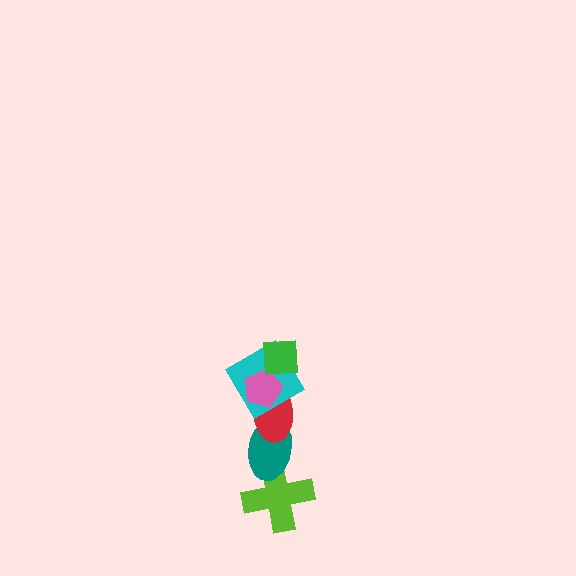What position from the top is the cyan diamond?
The cyan diamond is 3rd from the top.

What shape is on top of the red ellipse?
The cyan diamond is on top of the red ellipse.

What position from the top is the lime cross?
The lime cross is 6th from the top.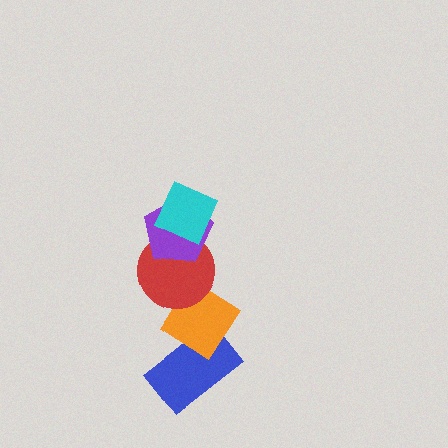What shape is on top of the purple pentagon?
The cyan diamond is on top of the purple pentagon.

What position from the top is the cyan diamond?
The cyan diamond is 1st from the top.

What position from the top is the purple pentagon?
The purple pentagon is 2nd from the top.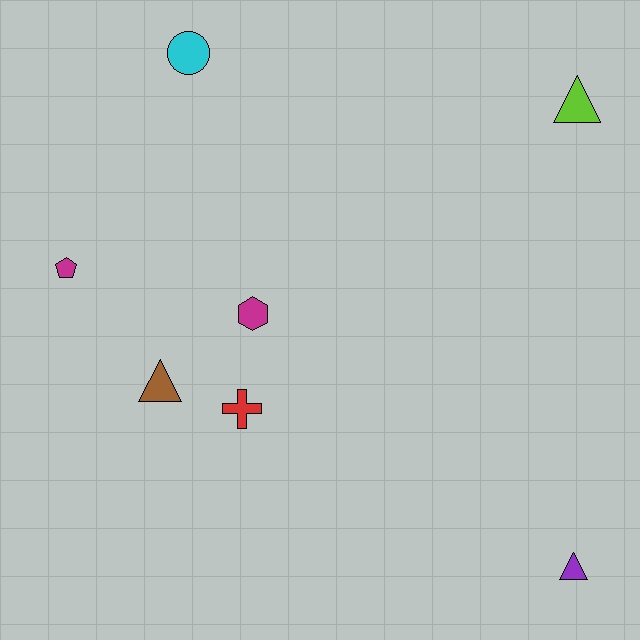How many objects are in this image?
There are 7 objects.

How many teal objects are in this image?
There are no teal objects.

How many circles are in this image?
There is 1 circle.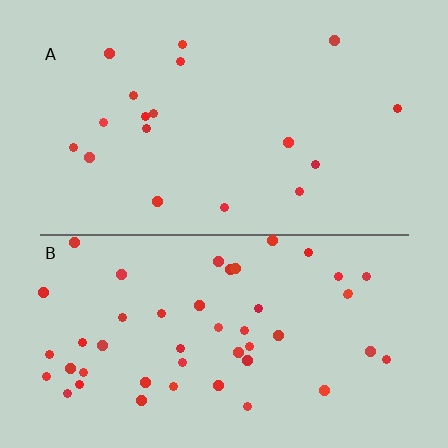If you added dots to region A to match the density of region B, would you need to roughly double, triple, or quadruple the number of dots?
Approximately triple.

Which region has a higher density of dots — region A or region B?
B (the bottom).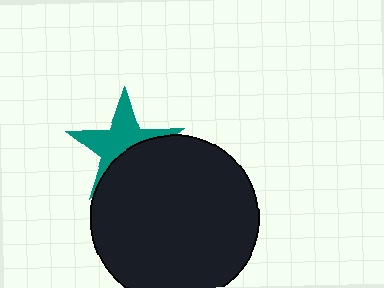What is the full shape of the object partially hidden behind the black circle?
The partially hidden object is a teal star.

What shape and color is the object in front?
The object in front is a black circle.